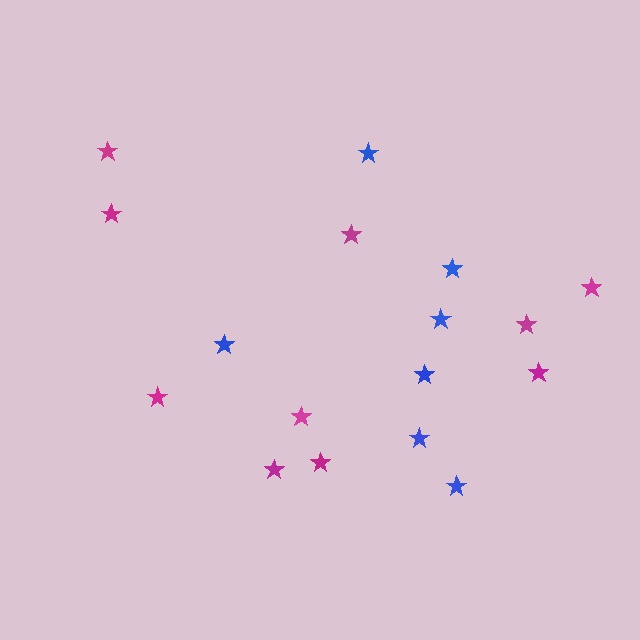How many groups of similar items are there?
There are 2 groups: one group of blue stars (7) and one group of magenta stars (10).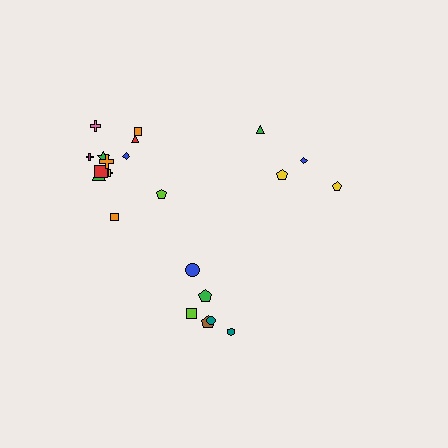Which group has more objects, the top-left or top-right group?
The top-left group.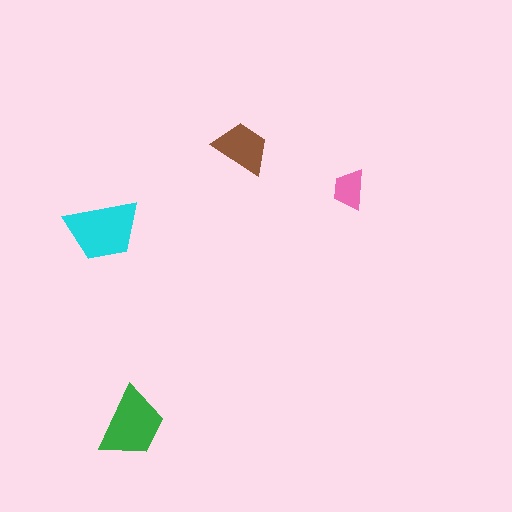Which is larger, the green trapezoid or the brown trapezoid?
The green one.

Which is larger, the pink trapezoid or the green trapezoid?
The green one.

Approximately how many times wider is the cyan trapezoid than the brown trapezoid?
About 1.5 times wider.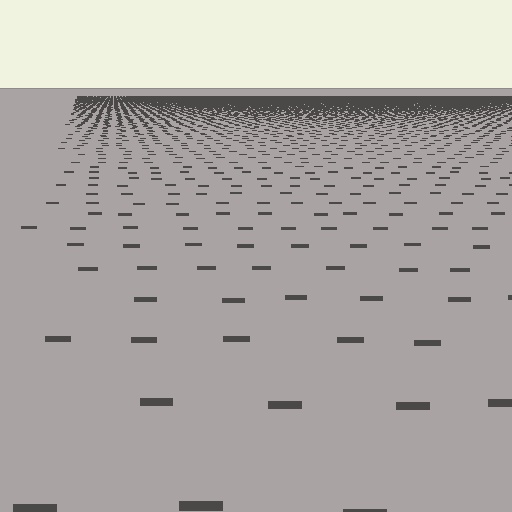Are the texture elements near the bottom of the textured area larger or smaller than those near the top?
Larger. Near the bottom, elements are closer to the viewer and appear at a bigger on-screen size.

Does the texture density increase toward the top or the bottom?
Density increases toward the top.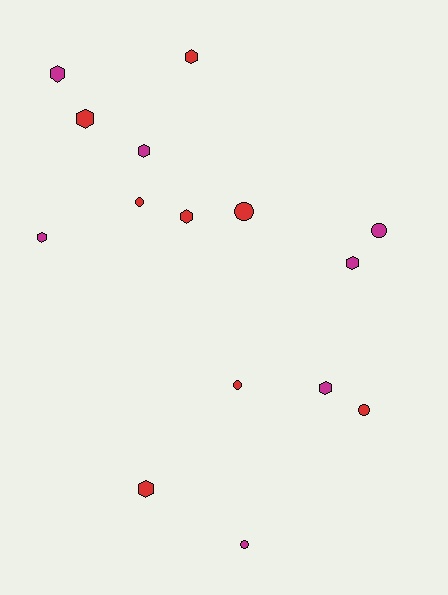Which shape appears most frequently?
Hexagon, with 9 objects.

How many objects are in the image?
There are 15 objects.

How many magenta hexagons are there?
There are 5 magenta hexagons.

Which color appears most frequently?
Red, with 8 objects.